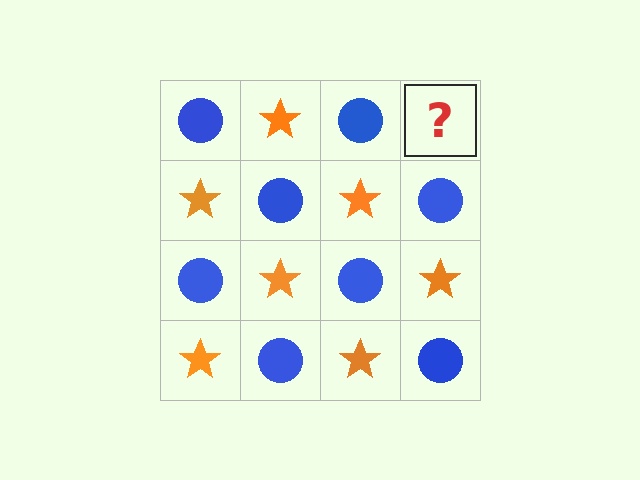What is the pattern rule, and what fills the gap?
The rule is that it alternates blue circle and orange star in a checkerboard pattern. The gap should be filled with an orange star.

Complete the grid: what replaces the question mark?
The question mark should be replaced with an orange star.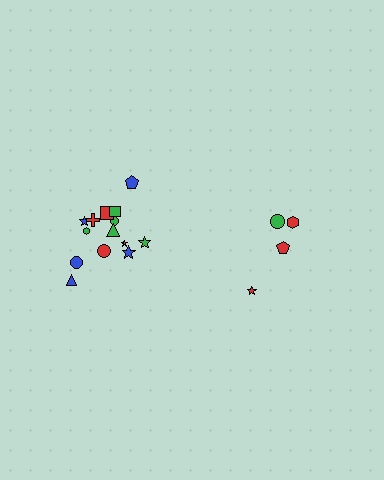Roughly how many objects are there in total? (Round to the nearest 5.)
Roughly 20 objects in total.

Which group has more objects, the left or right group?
The left group.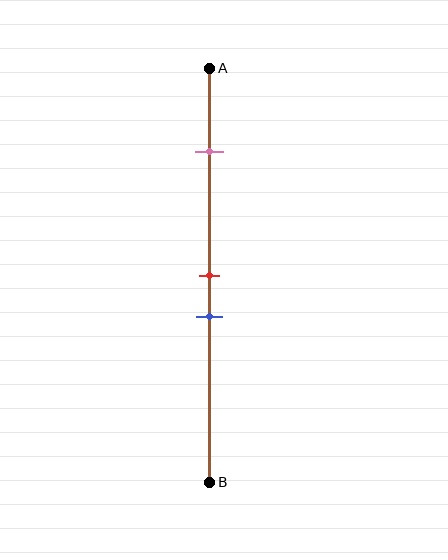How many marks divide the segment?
There are 3 marks dividing the segment.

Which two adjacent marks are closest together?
The red and blue marks are the closest adjacent pair.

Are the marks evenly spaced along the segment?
No, the marks are not evenly spaced.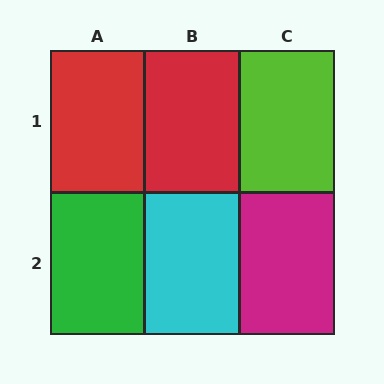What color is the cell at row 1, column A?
Red.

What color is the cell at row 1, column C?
Lime.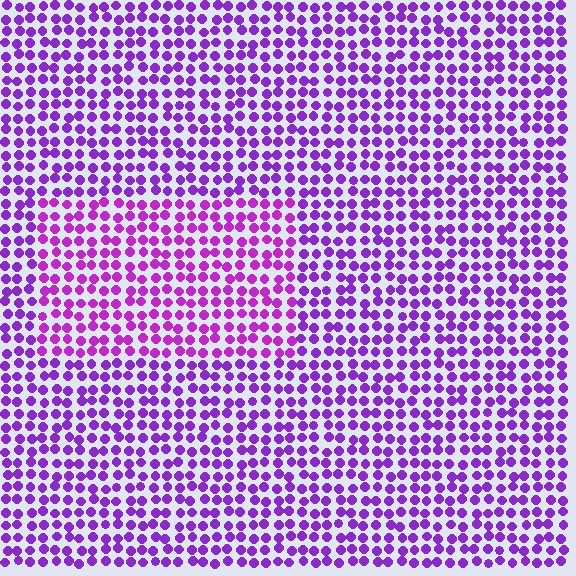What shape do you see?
I see a rectangle.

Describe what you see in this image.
The image is filled with small purple elements in a uniform arrangement. A rectangle-shaped region is visible where the elements are tinted to a slightly different hue, forming a subtle color boundary.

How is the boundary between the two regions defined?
The boundary is defined purely by a slight shift in hue (about 20 degrees). Spacing, size, and orientation are identical on both sides.